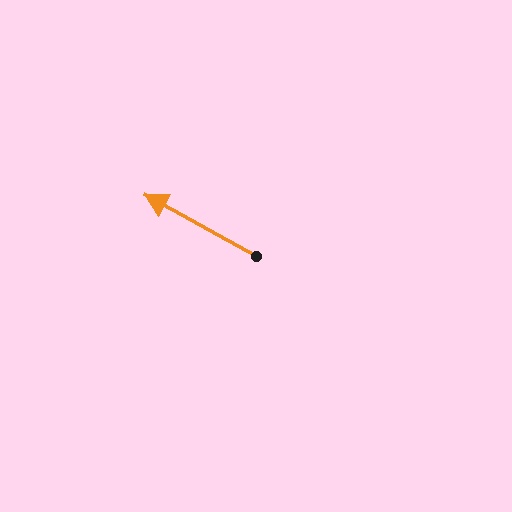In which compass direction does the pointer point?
Northwest.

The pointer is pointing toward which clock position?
Roughly 10 o'clock.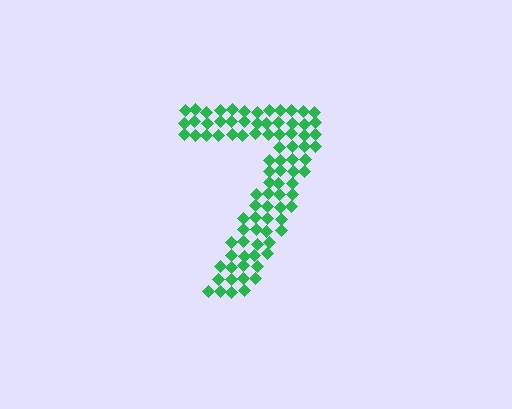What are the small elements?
The small elements are diamonds.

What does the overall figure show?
The overall figure shows the digit 7.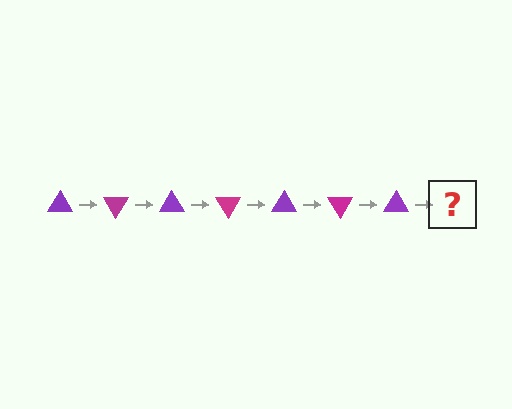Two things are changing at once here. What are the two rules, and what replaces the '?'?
The two rules are that it rotates 60 degrees each step and the color cycles through purple and magenta. The '?' should be a magenta triangle, rotated 420 degrees from the start.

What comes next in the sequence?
The next element should be a magenta triangle, rotated 420 degrees from the start.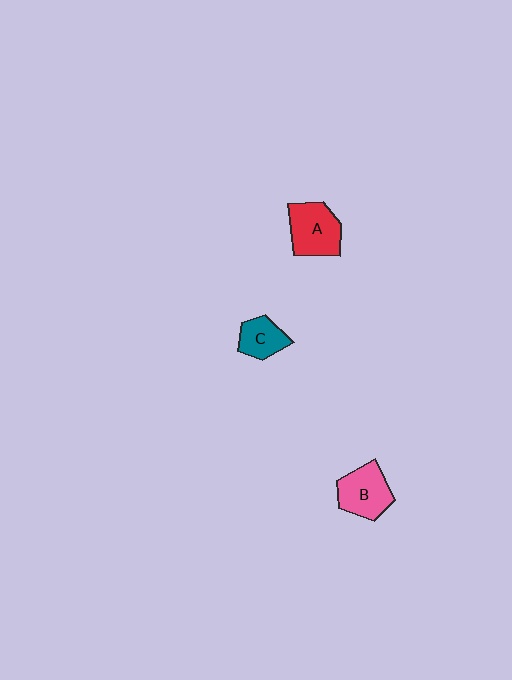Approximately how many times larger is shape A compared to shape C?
Approximately 1.6 times.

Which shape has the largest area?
Shape A (red).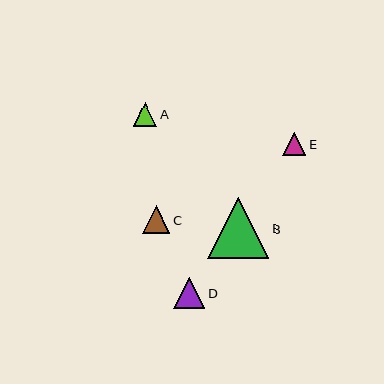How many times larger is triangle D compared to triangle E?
Triangle D is approximately 1.3 times the size of triangle E.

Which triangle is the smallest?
Triangle E is the smallest with a size of approximately 23 pixels.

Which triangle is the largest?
Triangle B is the largest with a size of approximately 61 pixels.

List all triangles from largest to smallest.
From largest to smallest: B, D, C, A, E.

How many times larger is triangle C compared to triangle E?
Triangle C is approximately 1.2 times the size of triangle E.